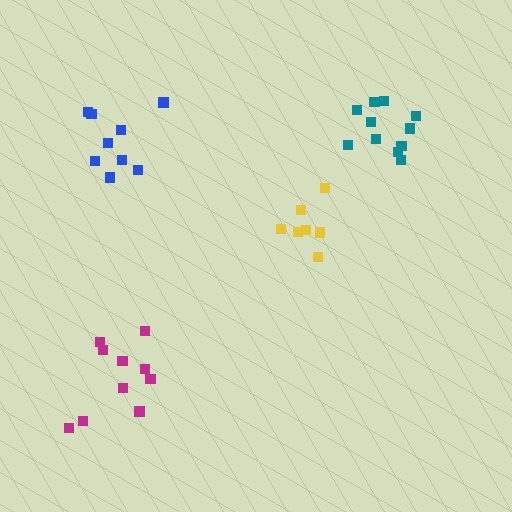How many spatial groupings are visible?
There are 4 spatial groupings.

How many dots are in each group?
Group 1: 11 dots, Group 2: 10 dots, Group 3: 7 dots, Group 4: 9 dots (37 total).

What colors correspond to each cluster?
The clusters are colored: teal, magenta, yellow, blue.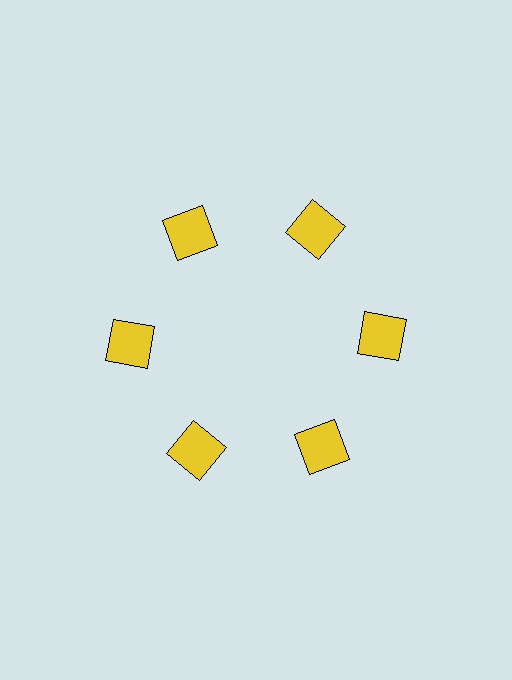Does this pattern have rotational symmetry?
Yes, this pattern has 6-fold rotational symmetry. It looks the same after rotating 60 degrees around the center.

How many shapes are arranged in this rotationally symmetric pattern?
There are 6 shapes, arranged in 6 groups of 1.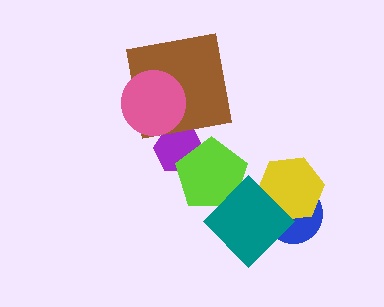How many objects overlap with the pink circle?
1 object overlaps with the pink circle.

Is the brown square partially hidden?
Yes, it is partially covered by another shape.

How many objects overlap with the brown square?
2 objects overlap with the brown square.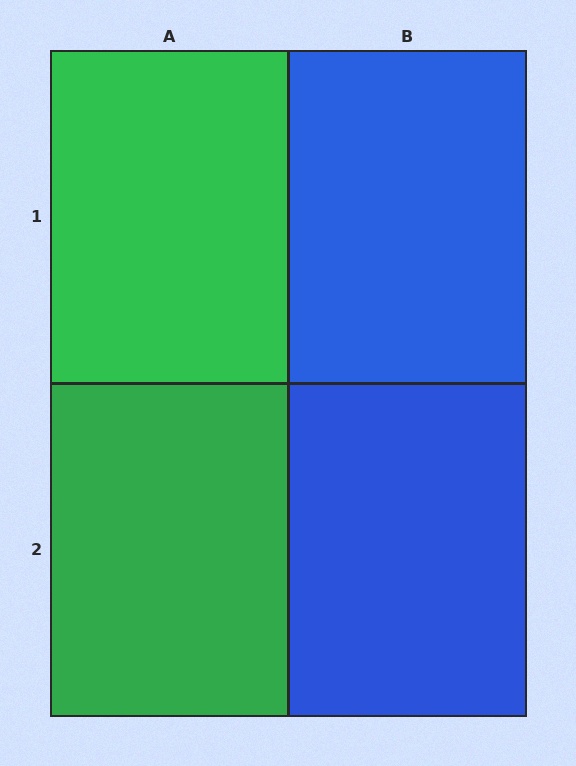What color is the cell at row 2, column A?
Green.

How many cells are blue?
2 cells are blue.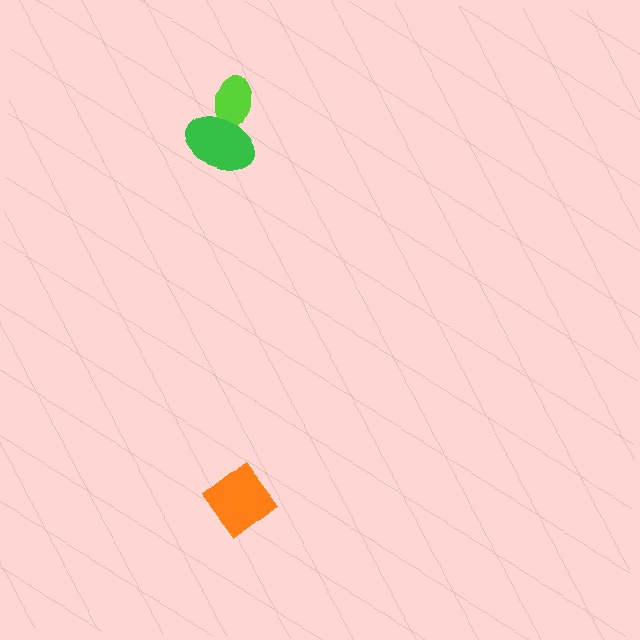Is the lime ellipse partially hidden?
Yes, it is partially covered by another shape.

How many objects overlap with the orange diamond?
0 objects overlap with the orange diamond.